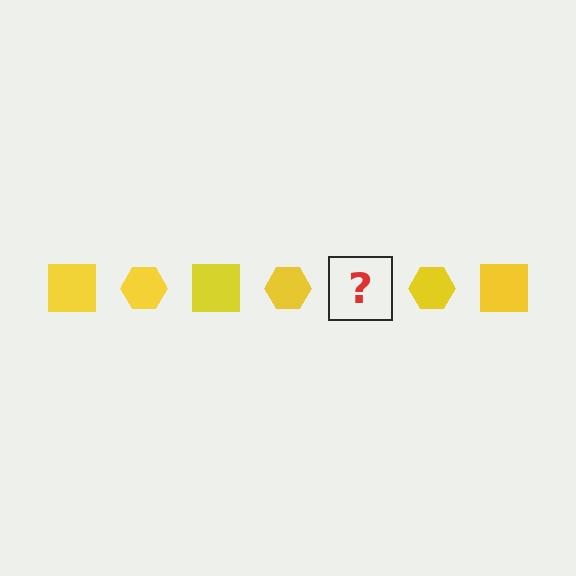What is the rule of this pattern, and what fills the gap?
The rule is that the pattern cycles through square, hexagon shapes in yellow. The gap should be filled with a yellow square.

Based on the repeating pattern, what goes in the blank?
The blank should be a yellow square.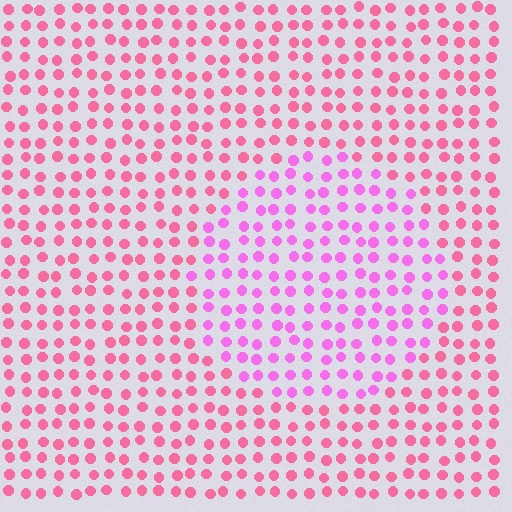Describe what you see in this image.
The image is filled with small pink elements in a uniform arrangement. A circle-shaped region is visible where the elements are tinted to a slightly different hue, forming a subtle color boundary.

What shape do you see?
I see a circle.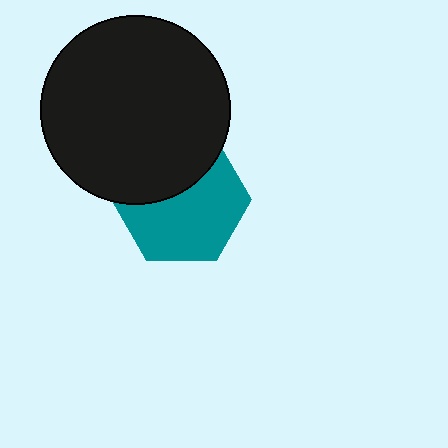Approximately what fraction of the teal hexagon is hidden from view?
Roughly 38% of the teal hexagon is hidden behind the black circle.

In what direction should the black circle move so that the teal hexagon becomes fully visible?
The black circle should move up. That is the shortest direction to clear the overlap and leave the teal hexagon fully visible.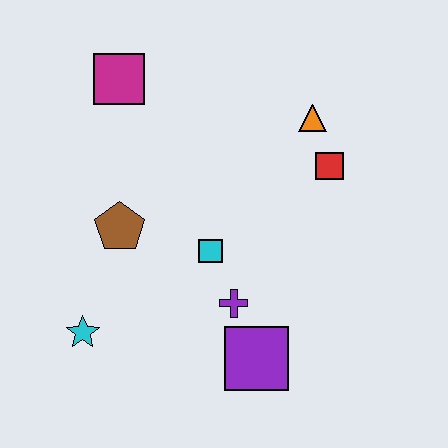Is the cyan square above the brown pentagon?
No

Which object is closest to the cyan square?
The purple cross is closest to the cyan square.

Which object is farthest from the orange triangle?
The cyan star is farthest from the orange triangle.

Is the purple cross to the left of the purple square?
Yes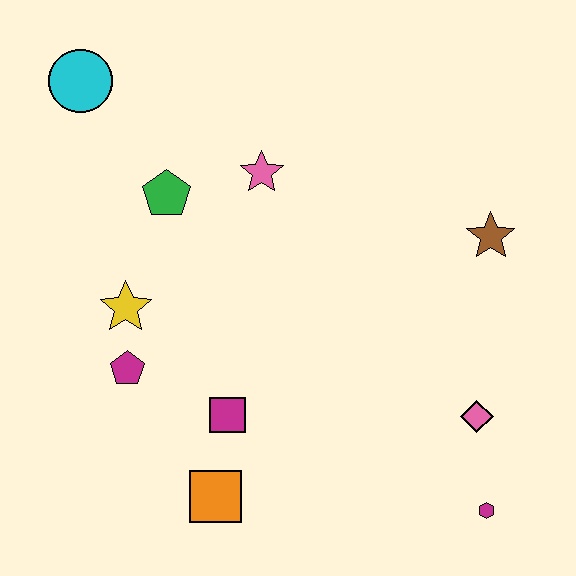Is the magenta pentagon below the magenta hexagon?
No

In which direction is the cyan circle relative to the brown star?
The cyan circle is to the left of the brown star.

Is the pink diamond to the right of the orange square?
Yes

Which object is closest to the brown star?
The pink diamond is closest to the brown star.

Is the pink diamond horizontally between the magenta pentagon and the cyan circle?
No